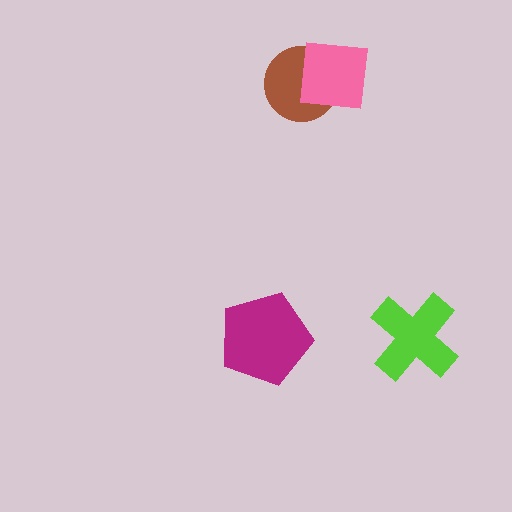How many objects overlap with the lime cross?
0 objects overlap with the lime cross.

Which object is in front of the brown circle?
The pink square is in front of the brown circle.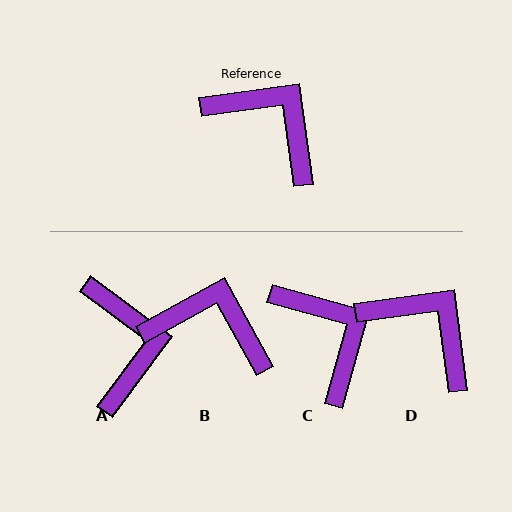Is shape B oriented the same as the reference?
No, it is off by about 21 degrees.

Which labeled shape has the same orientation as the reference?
D.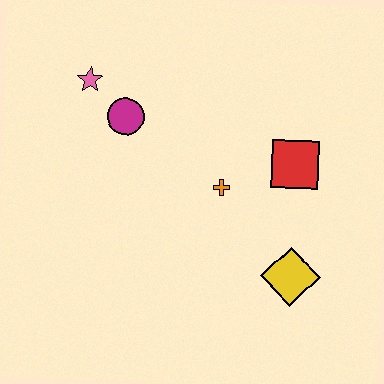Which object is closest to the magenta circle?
The pink star is closest to the magenta circle.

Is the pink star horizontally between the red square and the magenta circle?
No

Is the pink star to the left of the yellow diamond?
Yes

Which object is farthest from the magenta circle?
The yellow diamond is farthest from the magenta circle.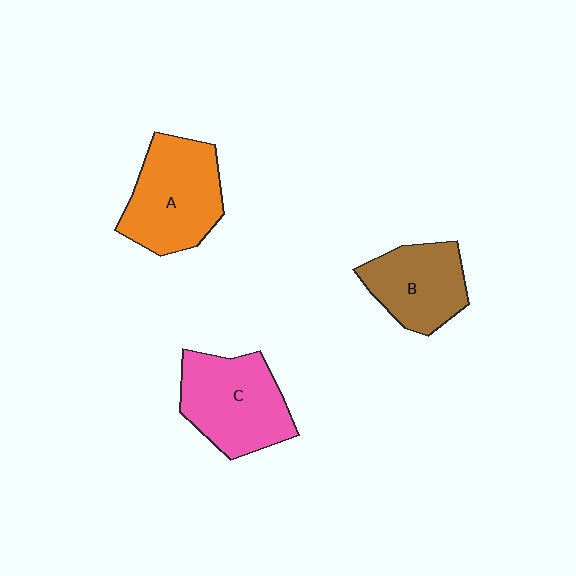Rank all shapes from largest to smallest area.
From largest to smallest: A (orange), C (pink), B (brown).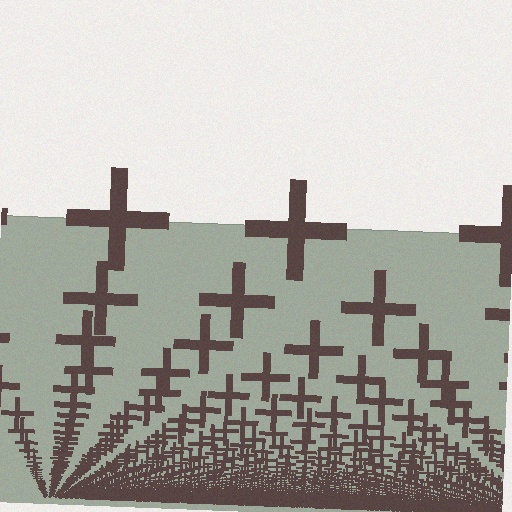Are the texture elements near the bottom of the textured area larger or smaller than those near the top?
Smaller. The gradient is inverted — elements near the bottom are smaller and denser.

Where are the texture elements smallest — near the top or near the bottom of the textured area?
Near the bottom.